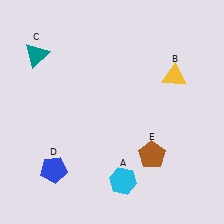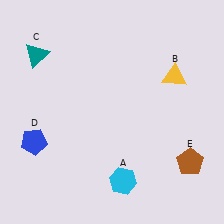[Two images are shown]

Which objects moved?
The objects that moved are: the blue pentagon (D), the brown pentagon (E).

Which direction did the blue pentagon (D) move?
The blue pentagon (D) moved up.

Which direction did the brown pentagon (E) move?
The brown pentagon (E) moved right.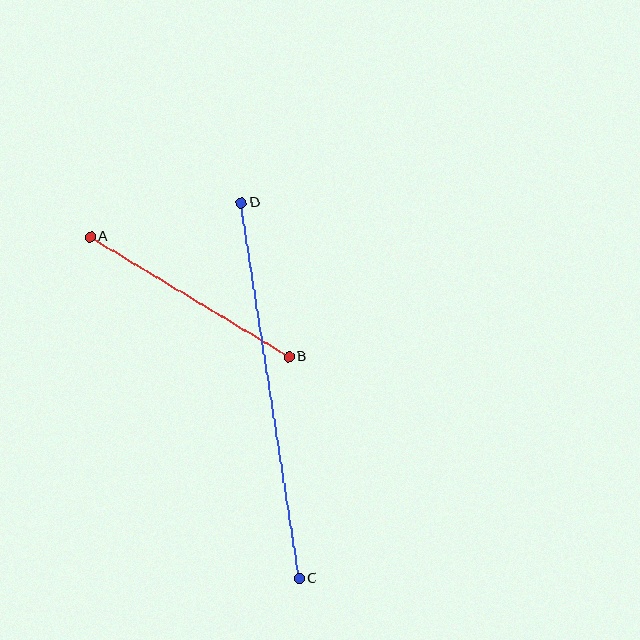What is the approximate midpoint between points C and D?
The midpoint is at approximately (270, 391) pixels.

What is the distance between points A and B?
The distance is approximately 232 pixels.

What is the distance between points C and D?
The distance is approximately 380 pixels.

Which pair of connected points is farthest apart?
Points C and D are farthest apart.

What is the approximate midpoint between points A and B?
The midpoint is at approximately (190, 297) pixels.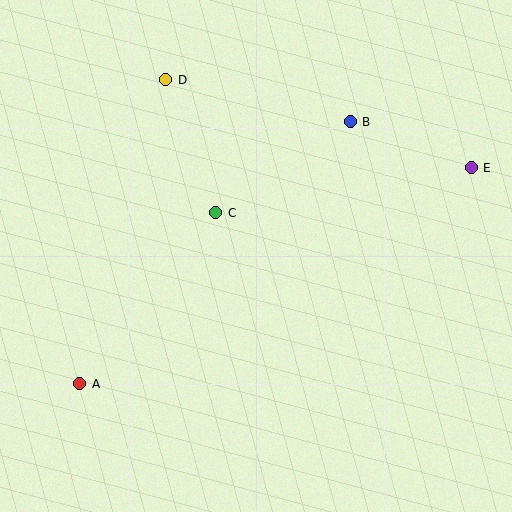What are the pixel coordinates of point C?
Point C is at (216, 213).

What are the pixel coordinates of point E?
Point E is at (471, 168).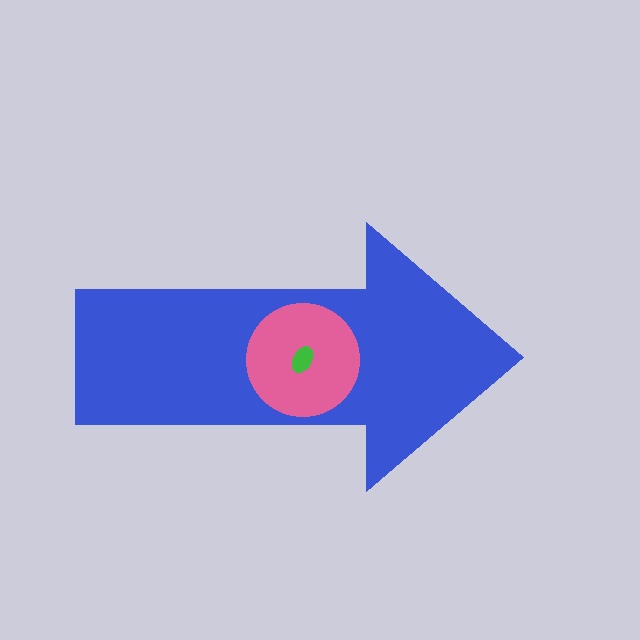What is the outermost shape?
The blue arrow.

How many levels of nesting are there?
3.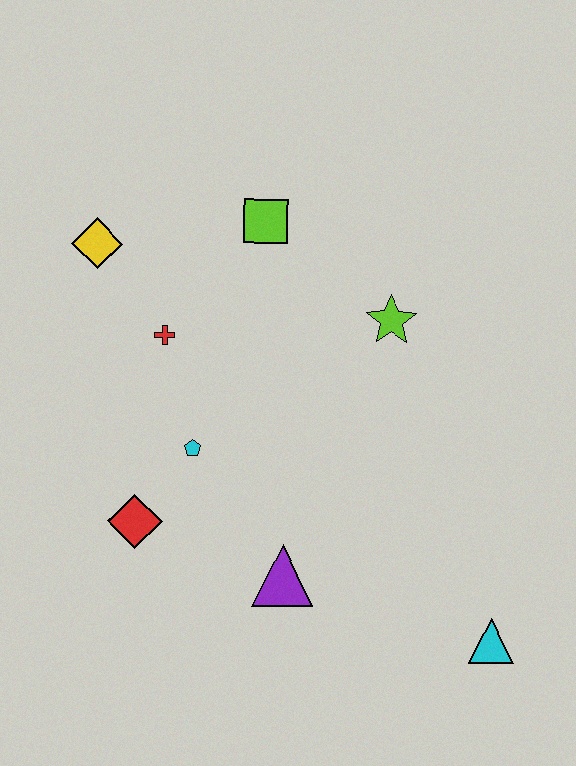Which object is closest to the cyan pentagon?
The red diamond is closest to the cyan pentagon.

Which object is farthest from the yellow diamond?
The cyan triangle is farthest from the yellow diamond.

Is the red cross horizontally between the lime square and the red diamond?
Yes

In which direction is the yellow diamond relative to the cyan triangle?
The yellow diamond is to the left of the cyan triangle.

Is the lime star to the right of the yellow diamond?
Yes